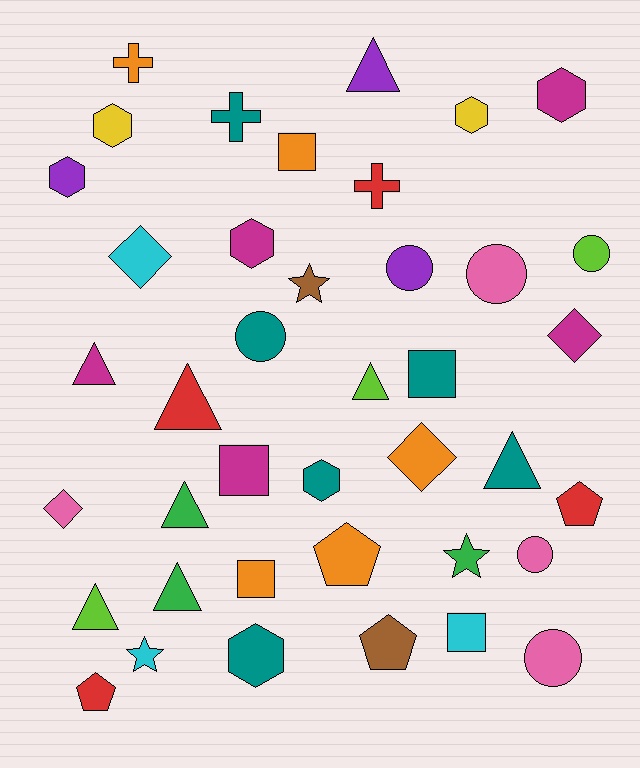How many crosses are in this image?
There are 3 crosses.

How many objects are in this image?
There are 40 objects.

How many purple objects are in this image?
There are 3 purple objects.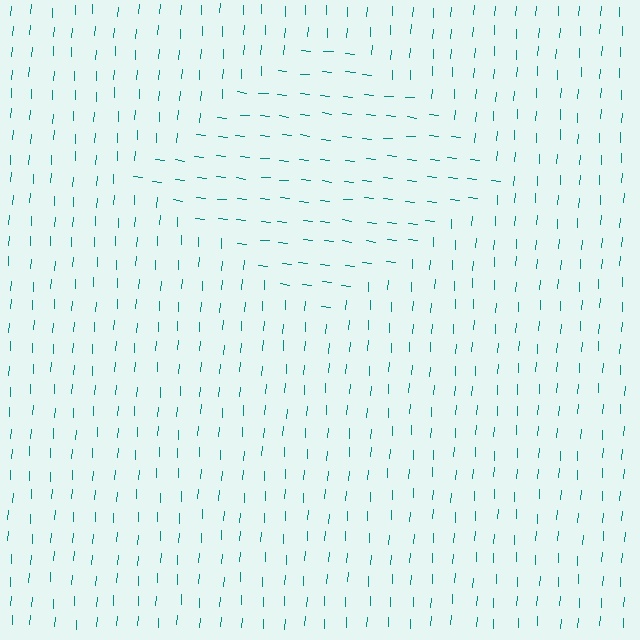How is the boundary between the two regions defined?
The boundary is defined purely by a change in line orientation (approximately 87 degrees difference). All lines are the same color and thickness.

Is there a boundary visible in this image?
Yes, there is a texture boundary formed by a change in line orientation.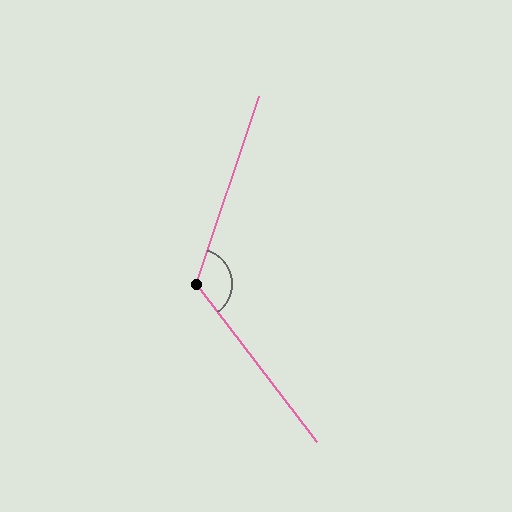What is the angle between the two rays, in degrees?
Approximately 124 degrees.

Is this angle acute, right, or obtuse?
It is obtuse.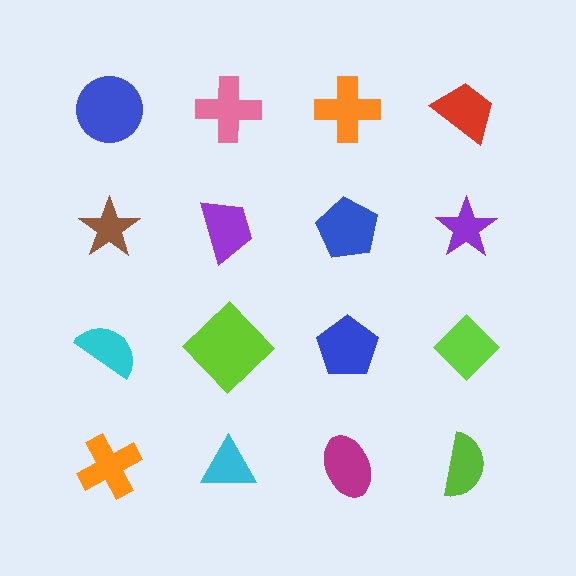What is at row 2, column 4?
A purple star.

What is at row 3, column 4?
A lime diamond.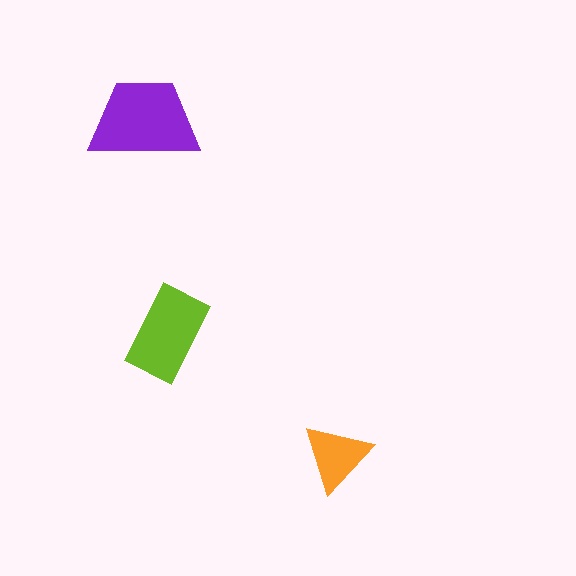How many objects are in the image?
There are 3 objects in the image.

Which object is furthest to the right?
The orange triangle is rightmost.